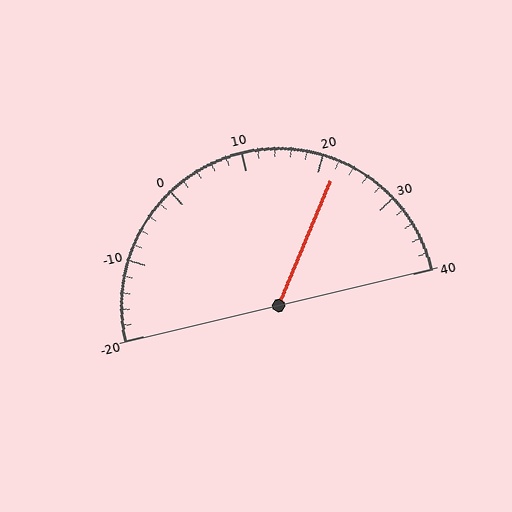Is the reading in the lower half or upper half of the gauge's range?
The reading is in the upper half of the range (-20 to 40).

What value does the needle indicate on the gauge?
The needle indicates approximately 22.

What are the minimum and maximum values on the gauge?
The gauge ranges from -20 to 40.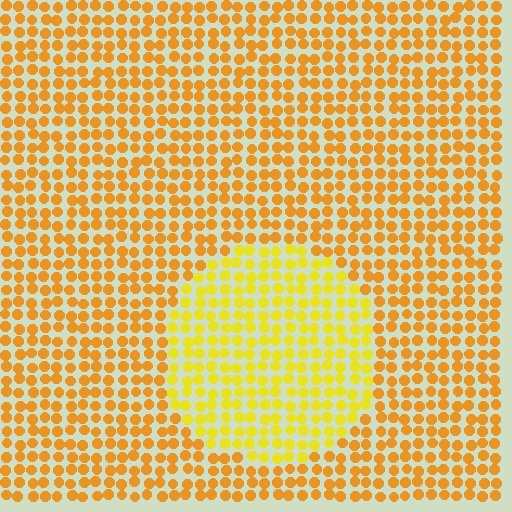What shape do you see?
I see a circle.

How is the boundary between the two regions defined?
The boundary is defined purely by a slight shift in hue (about 24 degrees). Spacing, size, and orientation are identical on both sides.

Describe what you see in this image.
The image is filled with small orange elements in a uniform arrangement. A circle-shaped region is visible where the elements are tinted to a slightly different hue, forming a subtle color boundary.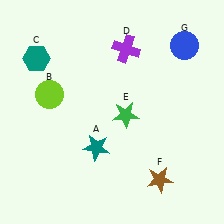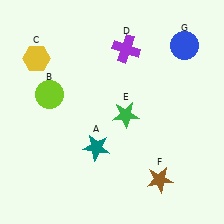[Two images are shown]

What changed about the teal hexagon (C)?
In Image 1, C is teal. In Image 2, it changed to yellow.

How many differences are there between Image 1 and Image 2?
There is 1 difference between the two images.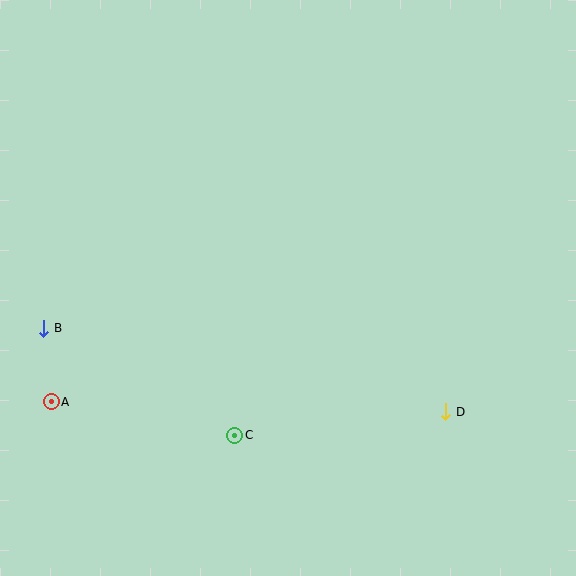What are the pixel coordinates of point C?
Point C is at (235, 435).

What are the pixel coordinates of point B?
Point B is at (44, 328).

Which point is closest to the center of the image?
Point C at (235, 435) is closest to the center.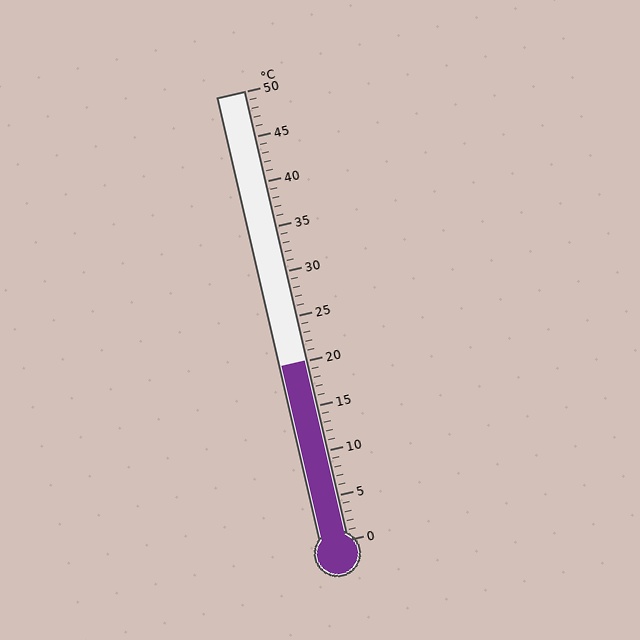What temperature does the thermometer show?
The thermometer shows approximately 20°C.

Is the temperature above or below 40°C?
The temperature is below 40°C.